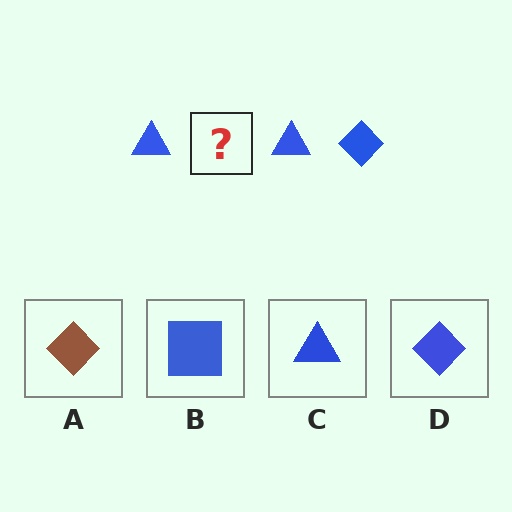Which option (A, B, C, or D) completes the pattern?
D.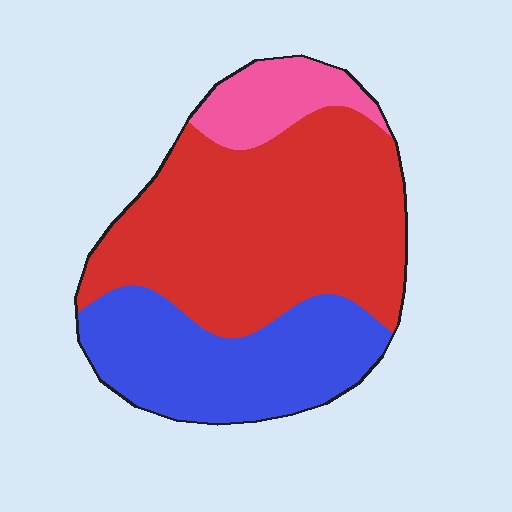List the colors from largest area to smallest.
From largest to smallest: red, blue, pink.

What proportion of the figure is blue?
Blue covers around 30% of the figure.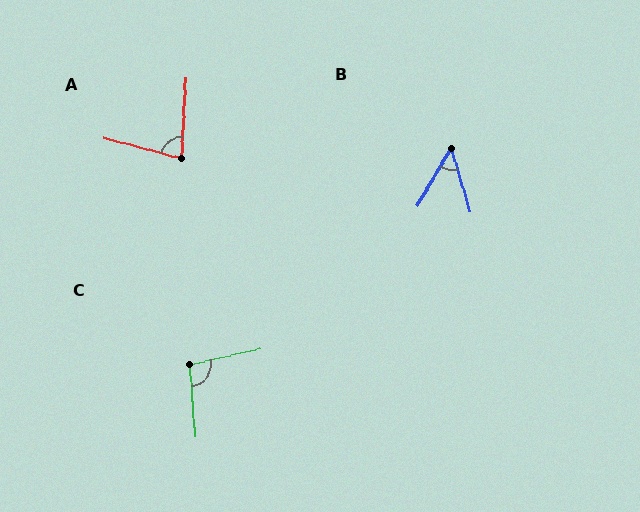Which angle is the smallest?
B, at approximately 46 degrees.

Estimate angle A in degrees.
Approximately 78 degrees.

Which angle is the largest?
C, at approximately 99 degrees.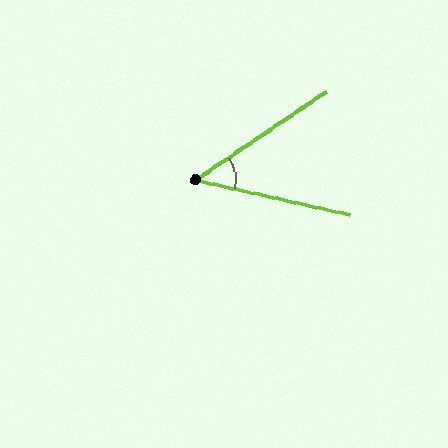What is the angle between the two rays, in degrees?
Approximately 47 degrees.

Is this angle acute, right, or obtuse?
It is acute.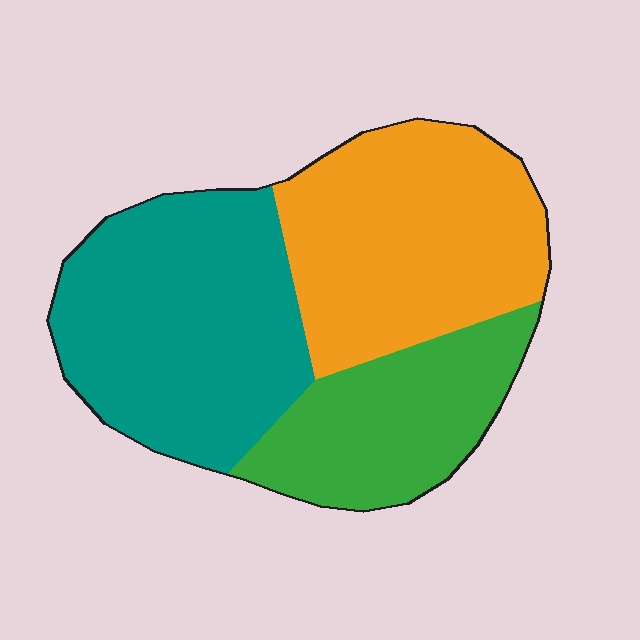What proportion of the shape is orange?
Orange takes up about three eighths (3/8) of the shape.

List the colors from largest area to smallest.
From largest to smallest: teal, orange, green.